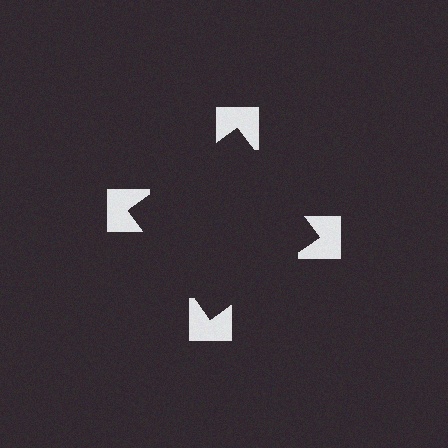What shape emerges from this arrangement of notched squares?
An illusory square — its edges are inferred from the aligned wedge cuts in the notched squares, not physically drawn.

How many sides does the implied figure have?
4 sides.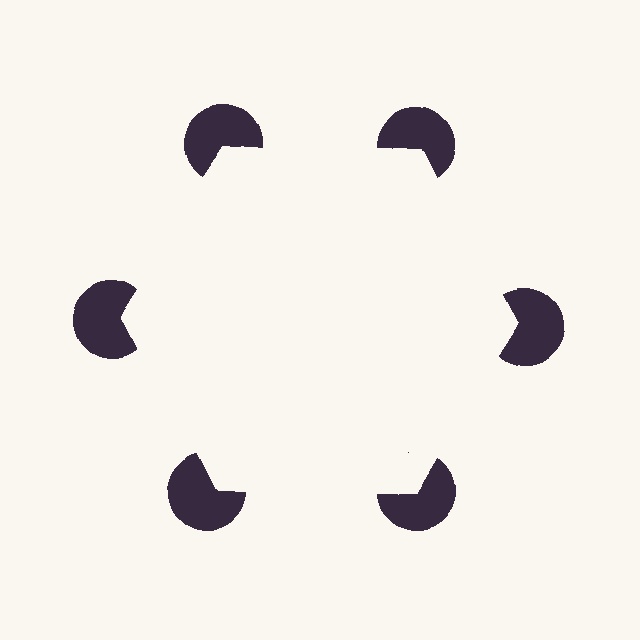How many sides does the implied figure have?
6 sides.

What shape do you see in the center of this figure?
An illusory hexagon — its edges are inferred from the aligned wedge cuts in the pac-man discs, not physically drawn.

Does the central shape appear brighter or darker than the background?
It typically appears slightly brighter than the background, even though no actual brightness change is drawn.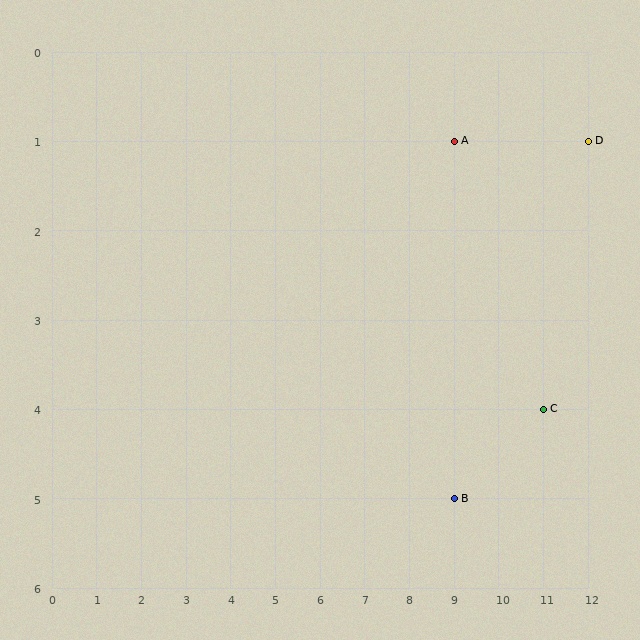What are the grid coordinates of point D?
Point D is at grid coordinates (12, 1).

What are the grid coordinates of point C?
Point C is at grid coordinates (11, 4).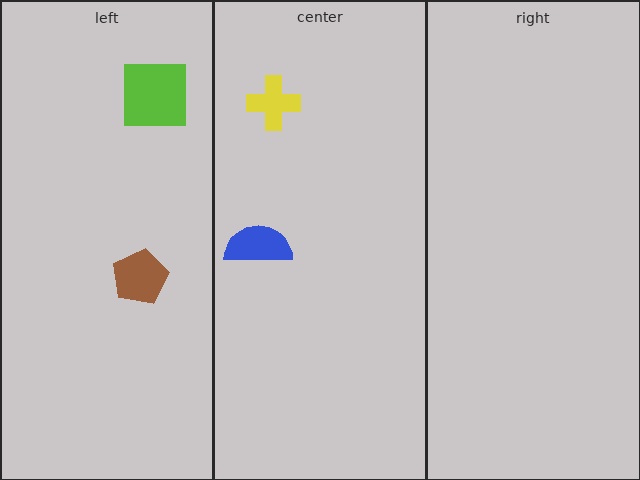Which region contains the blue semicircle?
The center region.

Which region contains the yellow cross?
The center region.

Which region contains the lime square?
The left region.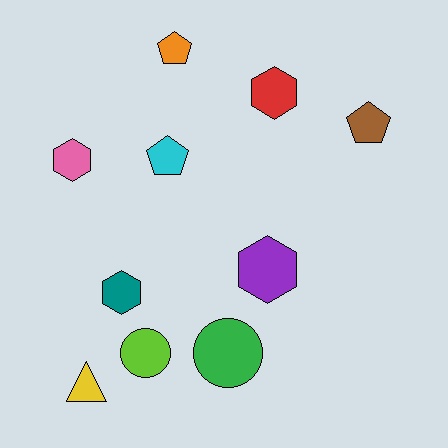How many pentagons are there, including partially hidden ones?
There are 3 pentagons.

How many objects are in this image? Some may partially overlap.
There are 10 objects.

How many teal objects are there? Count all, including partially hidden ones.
There is 1 teal object.